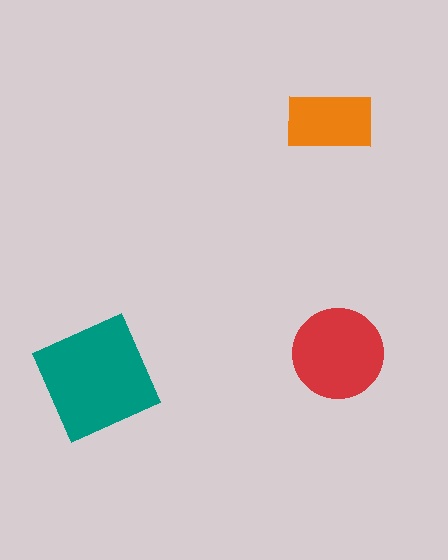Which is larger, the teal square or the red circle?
The teal square.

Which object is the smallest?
The orange rectangle.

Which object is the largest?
The teal square.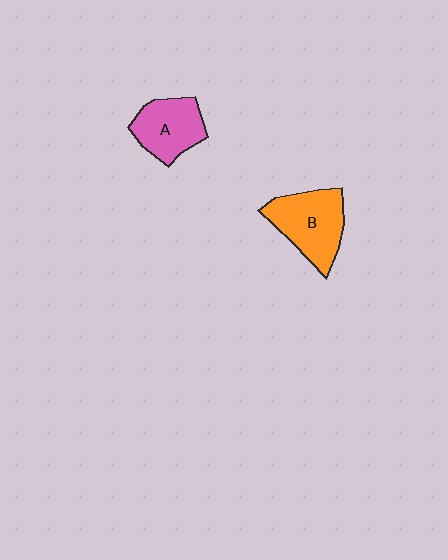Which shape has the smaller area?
Shape A (pink).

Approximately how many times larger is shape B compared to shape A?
Approximately 1.2 times.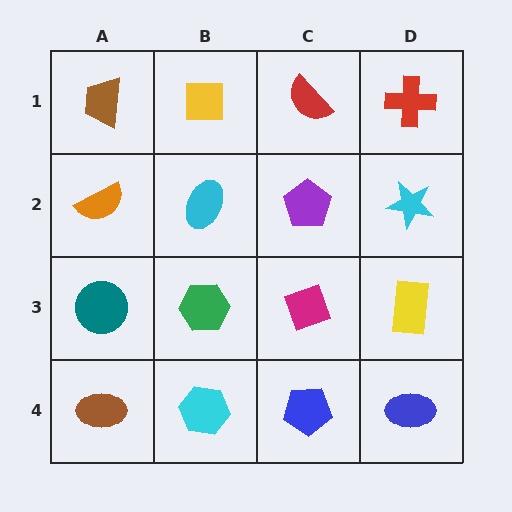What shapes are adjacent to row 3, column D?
A cyan star (row 2, column D), a blue ellipse (row 4, column D), a magenta diamond (row 3, column C).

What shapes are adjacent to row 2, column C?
A red semicircle (row 1, column C), a magenta diamond (row 3, column C), a cyan ellipse (row 2, column B), a cyan star (row 2, column D).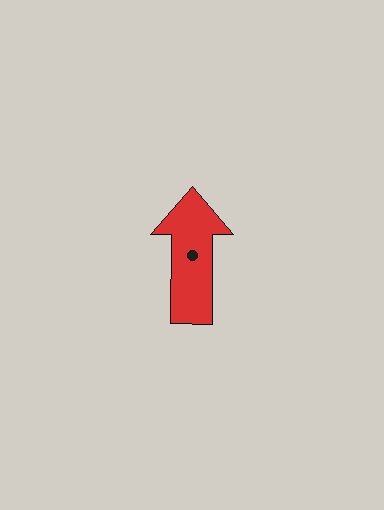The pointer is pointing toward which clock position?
Roughly 12 o'clock.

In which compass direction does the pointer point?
North.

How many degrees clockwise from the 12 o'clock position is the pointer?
Approximately 0 degrees.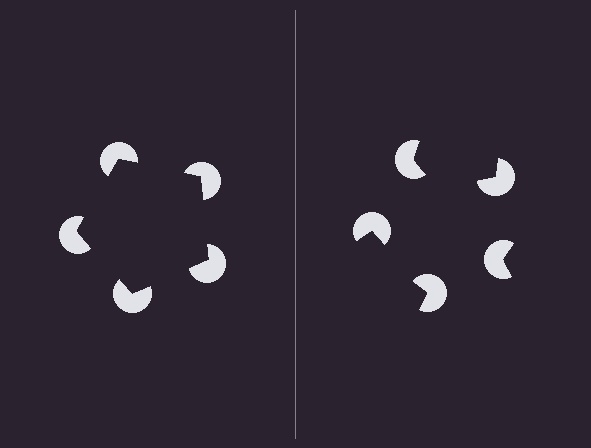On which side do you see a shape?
An illusory pentagon appears on the left side. On the right side the wedge cuts are rotated, so no coherent shape forms.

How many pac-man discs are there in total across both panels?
10 — 5 on each side.